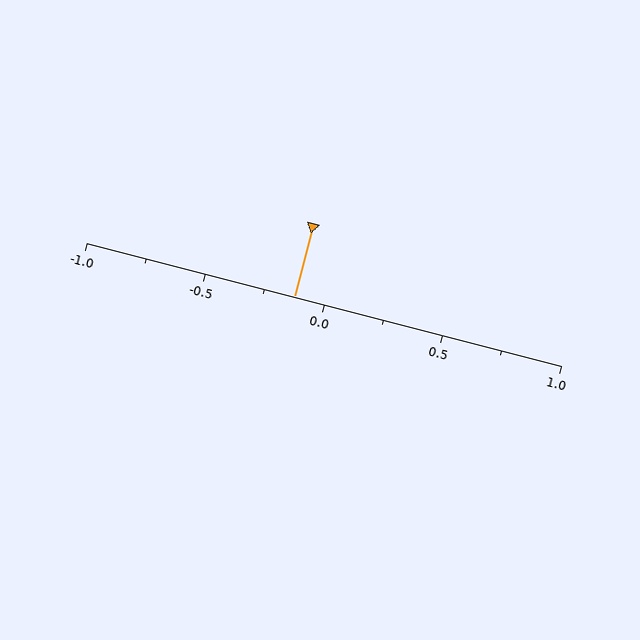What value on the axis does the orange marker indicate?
The marker indicates approximately -0.12.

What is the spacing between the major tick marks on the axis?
The major ticks are spaced 0.5 apart.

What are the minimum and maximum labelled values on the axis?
The axis runs from -1.0 to 1.0.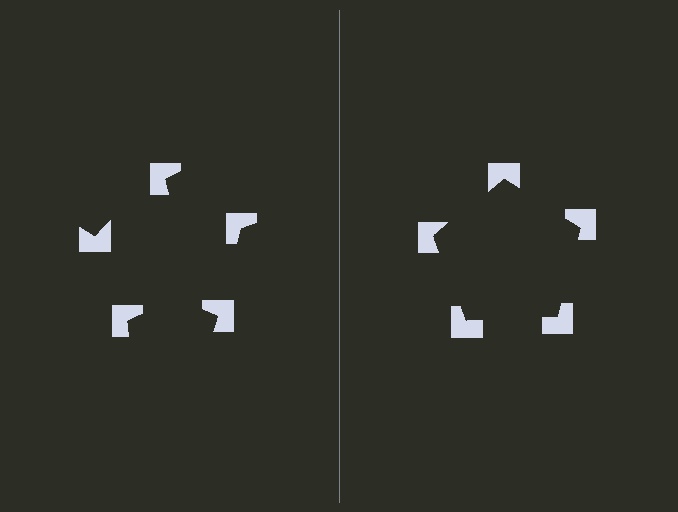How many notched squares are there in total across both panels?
10 — 5 on each side.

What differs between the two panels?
The notched squares are positioned identically on both sides; only the wedge orientations differ. On the right they align to a pentagon; on the left they are misaligned.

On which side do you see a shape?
An illusory pentagon appears on the right side. On the left side the wedge cuts are rotated, so no coherent shape forms.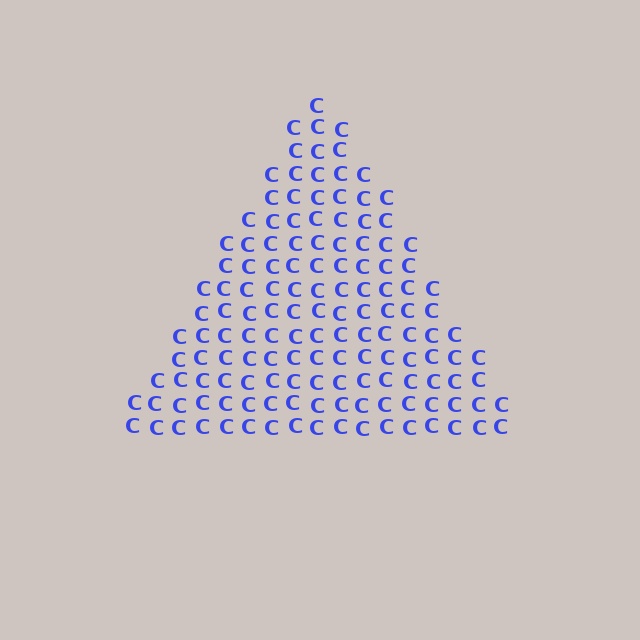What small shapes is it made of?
It is made of small letter C's.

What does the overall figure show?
The overall figure shows a triangle.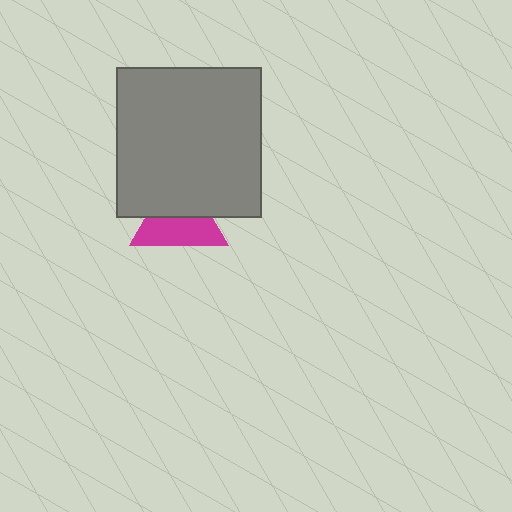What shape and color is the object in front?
The object in front is a gray rectangle.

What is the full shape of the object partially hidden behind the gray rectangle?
The partially hidden object is a magenta triangle.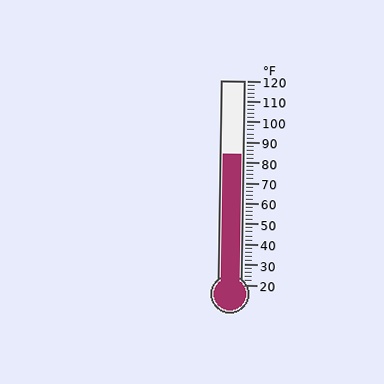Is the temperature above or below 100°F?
The temperature is below 100°F.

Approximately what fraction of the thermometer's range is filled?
The thermometer is filled to approximately 65% of its range.